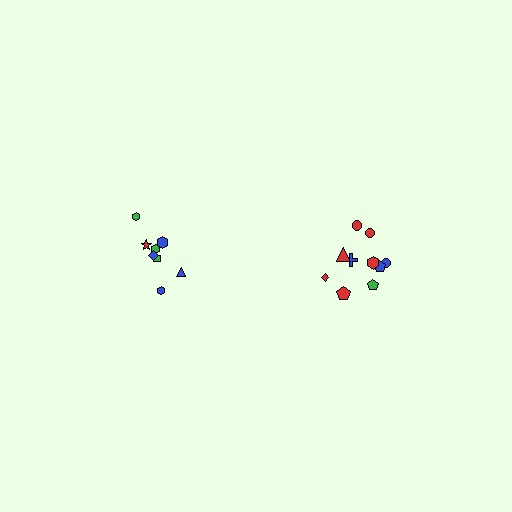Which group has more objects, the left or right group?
The right group.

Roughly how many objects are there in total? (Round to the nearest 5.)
Roughly 20 objects in total.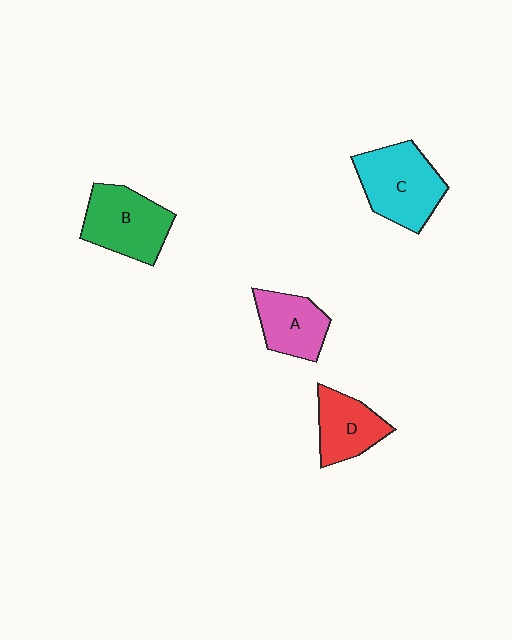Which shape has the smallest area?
Shape D (red).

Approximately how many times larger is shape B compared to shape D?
Approximately 1.3 times.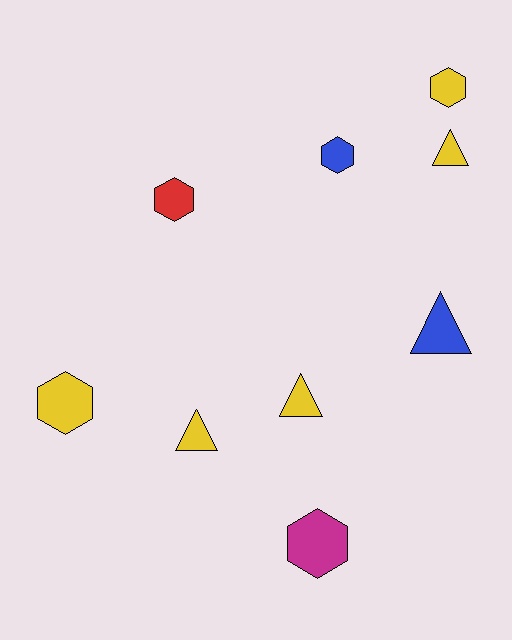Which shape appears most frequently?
Hexagon, with 5 objects.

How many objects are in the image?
There are 9 objects.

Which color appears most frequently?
Yellow, with 5 objects.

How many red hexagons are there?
There is 1 red hexagon.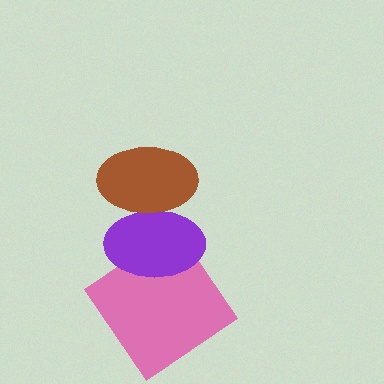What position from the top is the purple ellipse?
The purple ellipse is 2nd from the top.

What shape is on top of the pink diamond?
The purple ellipse is on top of the pink diamond.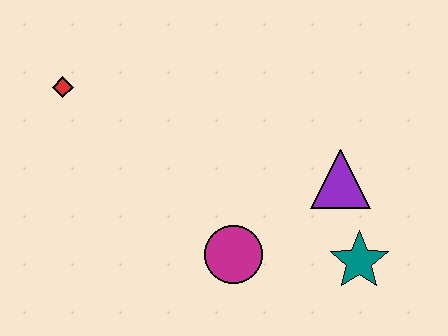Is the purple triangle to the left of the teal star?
Yes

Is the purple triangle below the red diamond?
Yes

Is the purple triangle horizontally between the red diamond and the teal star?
Yes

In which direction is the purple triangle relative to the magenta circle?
The purple triangle is to the right of the magenta circle.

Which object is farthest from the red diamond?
The teal star is farthest from the red diamond.